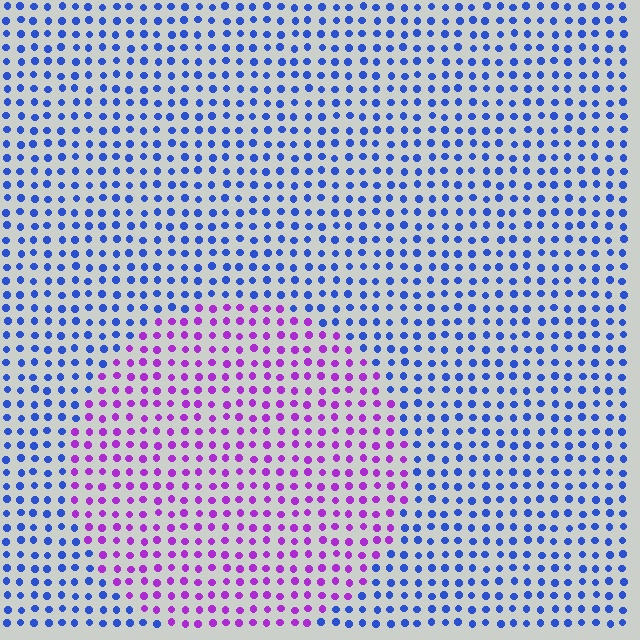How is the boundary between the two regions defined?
The boundary is defined purely by a slight shift in hue (about 61 degrees). Spacing, size, and orientation are identical on both sides.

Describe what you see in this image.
The image is filled with small blue elements in a uniform arrangement. A circle-shaped region is visible where the elements are tinted to a slightly different hue, forming a subtle color boundary.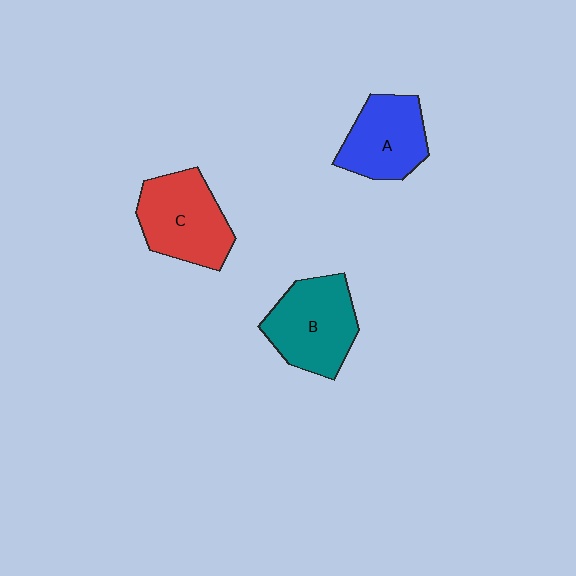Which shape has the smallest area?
Shape A (blue).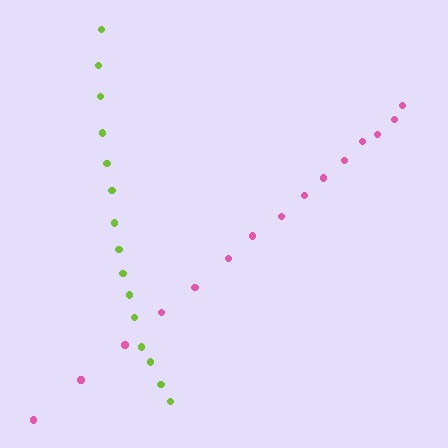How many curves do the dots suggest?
There are 2 distinct paths.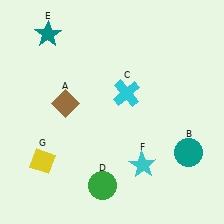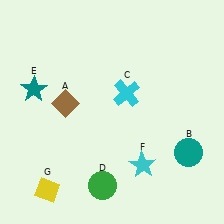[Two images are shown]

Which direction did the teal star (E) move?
The teal star (E) moved down.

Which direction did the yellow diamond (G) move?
The yellow diamond (G) moved down.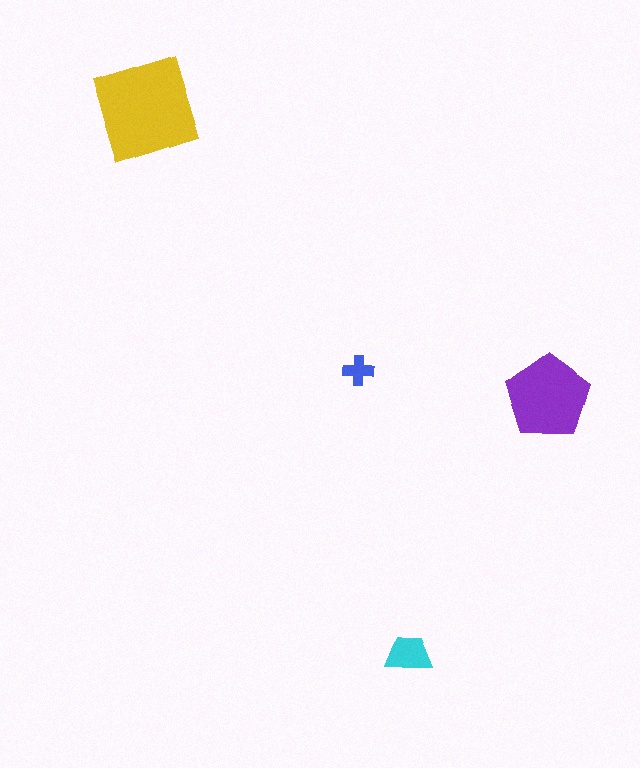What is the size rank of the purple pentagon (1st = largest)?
2nd.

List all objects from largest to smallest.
The yellow diamond, the purple pentagon, the cyan trapezoid, the blue cross.